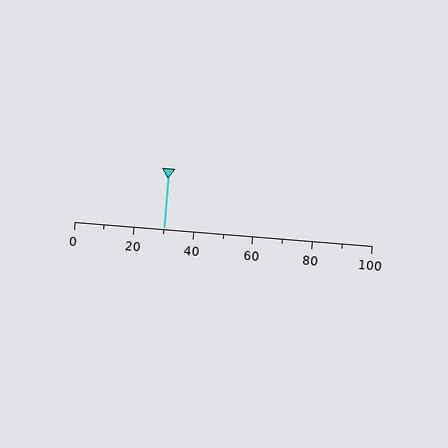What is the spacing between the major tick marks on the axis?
The major ticks are spaced 20 apart.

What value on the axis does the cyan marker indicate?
The marker indicates approximately 30.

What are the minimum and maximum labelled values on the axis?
The axis runs from 0 to 100.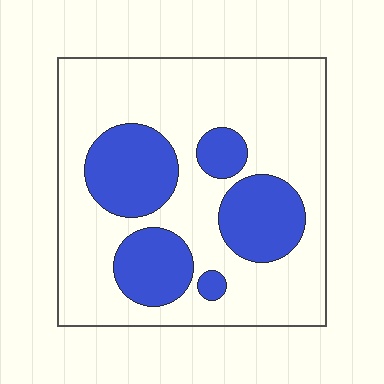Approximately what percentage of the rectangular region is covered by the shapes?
Approximately 30%.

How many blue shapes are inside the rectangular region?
5.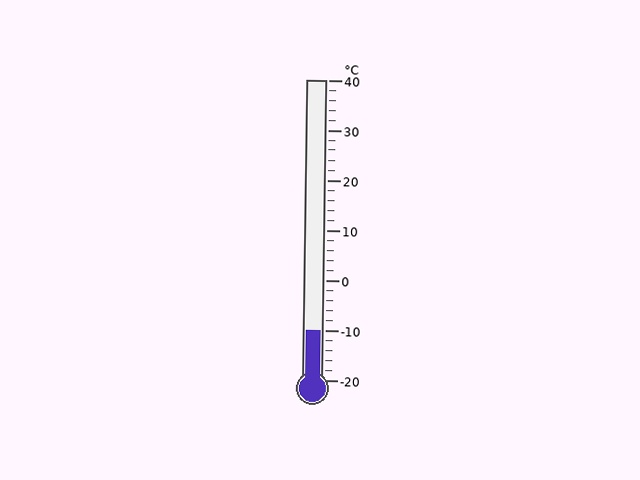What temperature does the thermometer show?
The thermometer shows approximately -10°C.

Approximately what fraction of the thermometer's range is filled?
The thermometer is filled to approximately 15% of its range.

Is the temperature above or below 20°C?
The temperature is below 20°C.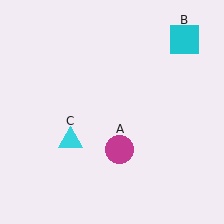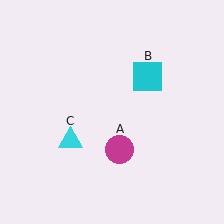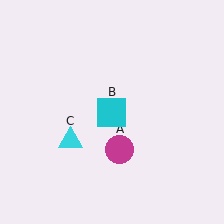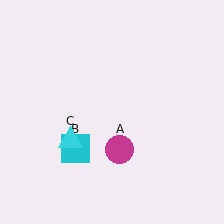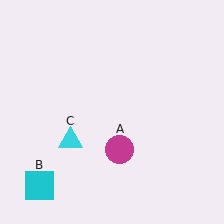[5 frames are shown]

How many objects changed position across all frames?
1 object changed position: cyan square (object B).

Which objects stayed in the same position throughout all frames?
Magenta circle (object A) and cyan triangle (object C) remained stationary.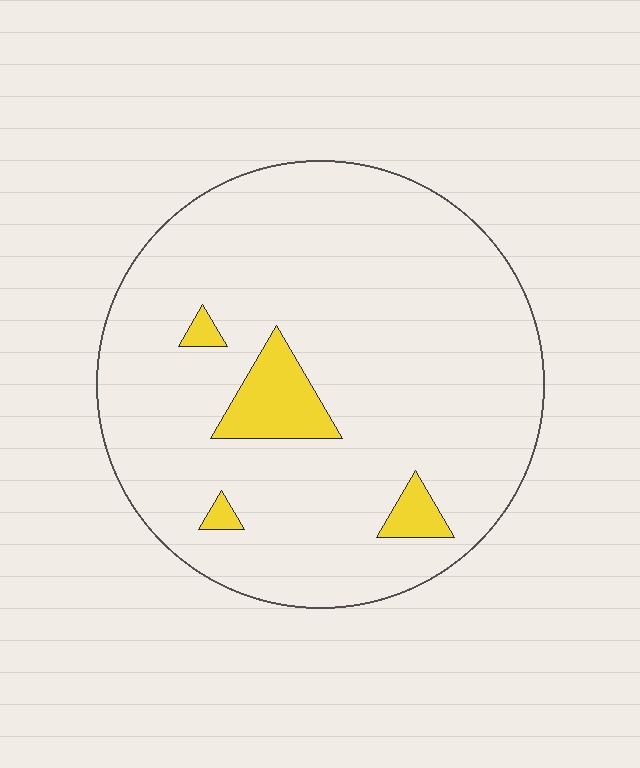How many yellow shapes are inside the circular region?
4.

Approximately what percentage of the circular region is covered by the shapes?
Approximately 10%.